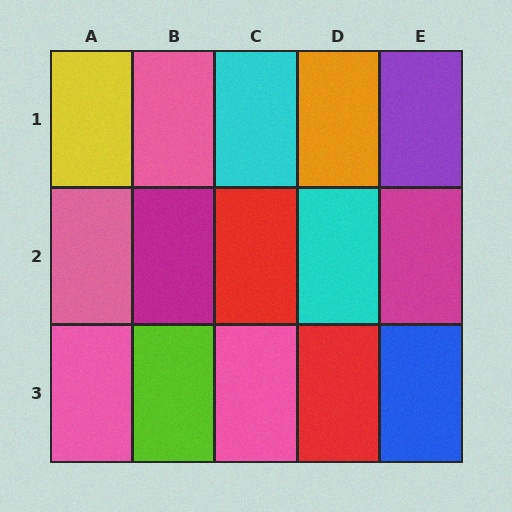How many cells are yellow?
1 cell is yellow.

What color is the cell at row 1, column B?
Pink.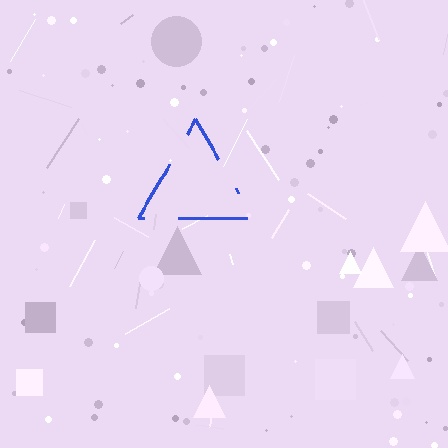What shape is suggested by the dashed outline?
The dashed outline suggests a triangle.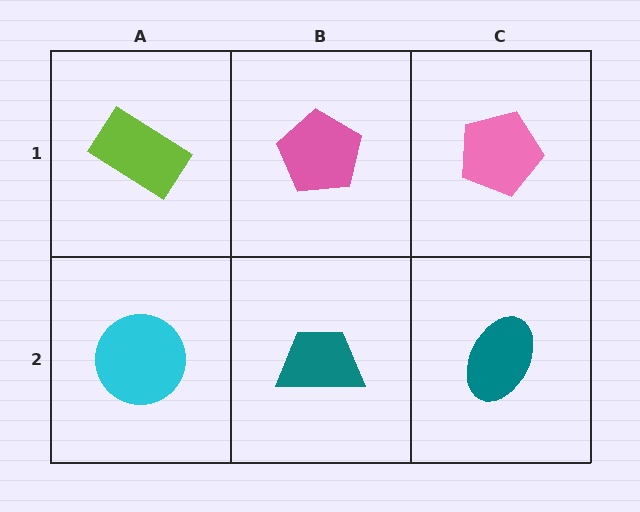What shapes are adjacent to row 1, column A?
A cyan circle (row 2, column A), a pink pentagon (row 1, column B).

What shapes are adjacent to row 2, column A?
A lime rectangle (row 1, column A), a teal trapezoid (row 2, column B).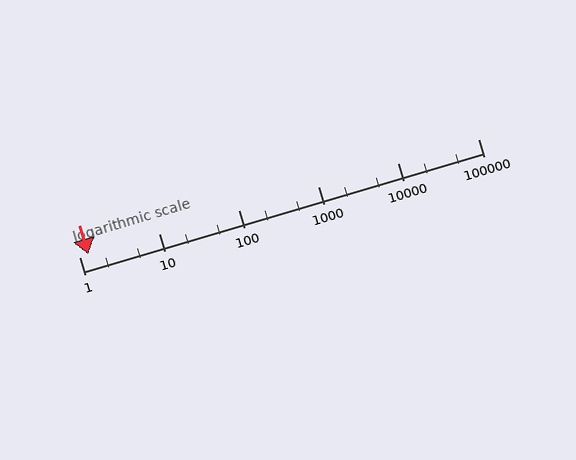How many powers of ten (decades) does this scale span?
The scale spans 5 decades, from 1 to 100000.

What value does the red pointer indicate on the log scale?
The pointer indicates approximately 1.3.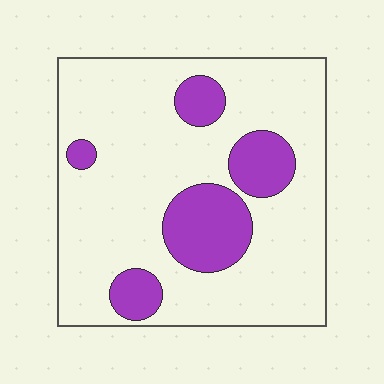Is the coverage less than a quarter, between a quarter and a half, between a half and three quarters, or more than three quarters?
Less than a quarter.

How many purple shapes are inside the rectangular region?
5.